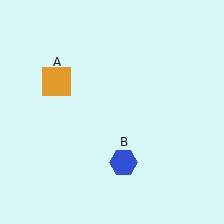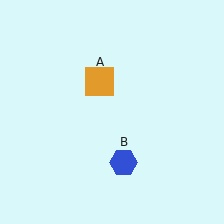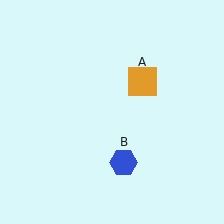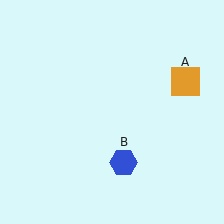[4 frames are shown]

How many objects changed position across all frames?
1 object changed position: orange square (object A).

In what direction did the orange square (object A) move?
The orange square (object A) moved right.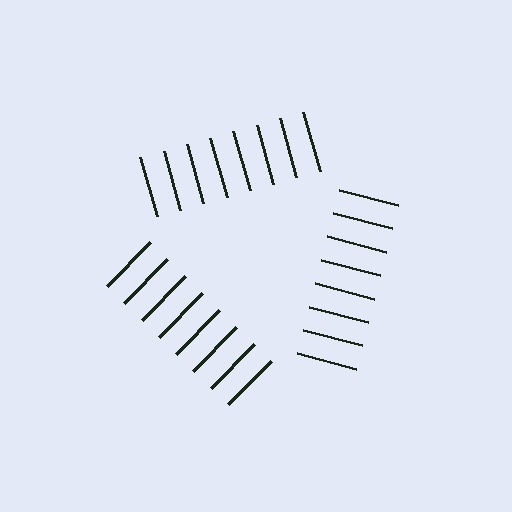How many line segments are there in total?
24 — 8 along each of the 3 edges.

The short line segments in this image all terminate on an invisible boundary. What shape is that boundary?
An illusory triangle — the line segments terminate on its edges but no continuous stroke is drawn.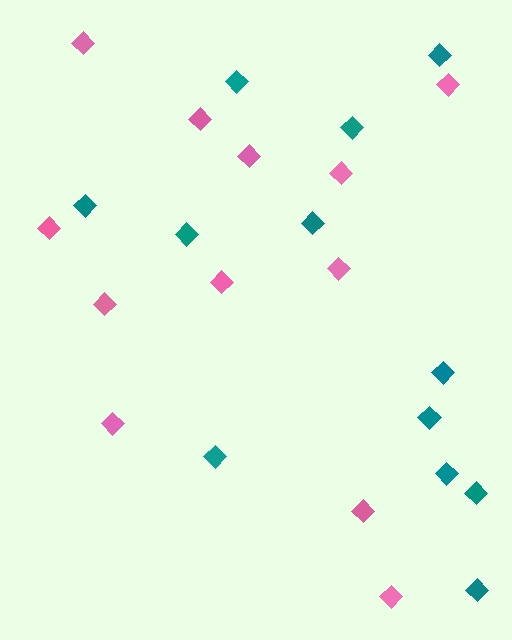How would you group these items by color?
There are 2 groups: one group of pink diamonds (12) and one group of teal diamonds (12).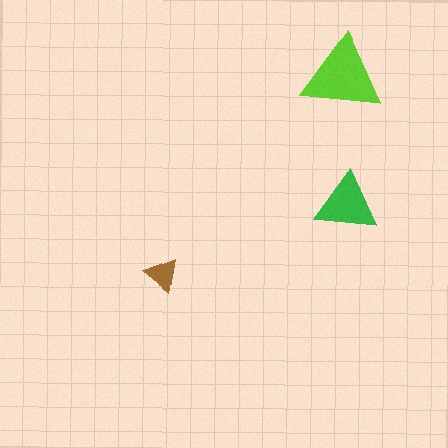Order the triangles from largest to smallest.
the lime one, the green one, the brown one.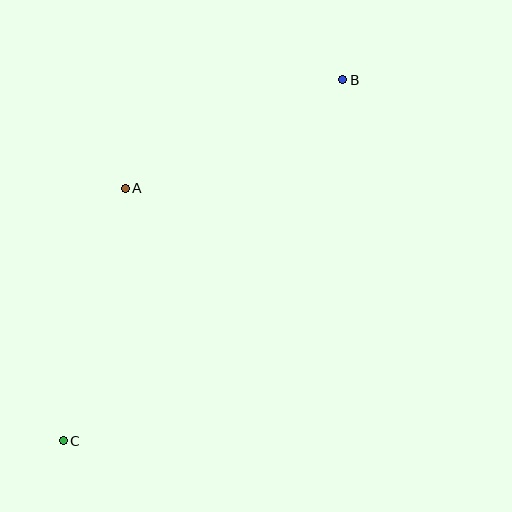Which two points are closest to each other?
Points A and B are closest to each other.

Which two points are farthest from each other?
Points B and C are farthest from each other.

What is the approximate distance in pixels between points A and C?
The distance between A and C is approximately 260 pixels.